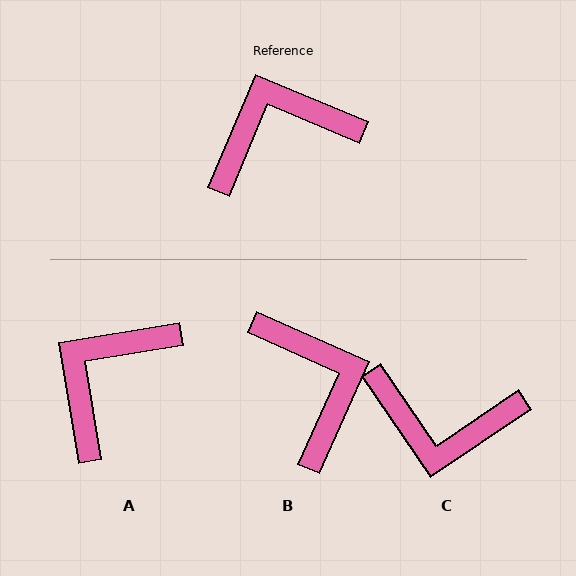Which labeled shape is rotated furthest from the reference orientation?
C, about 147 degrees away.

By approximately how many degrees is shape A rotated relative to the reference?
Approximately 32 degrees counter-clockwise.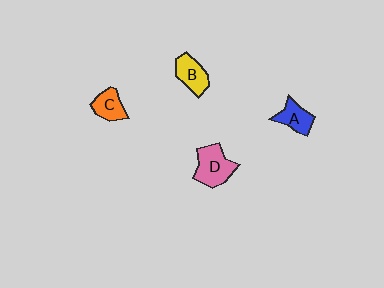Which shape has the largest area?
Shape D (pink).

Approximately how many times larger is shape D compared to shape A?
Approximately 1.5 times.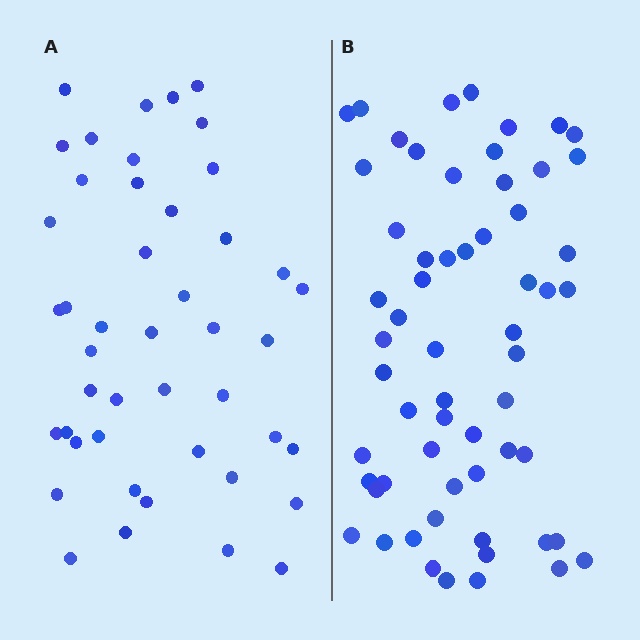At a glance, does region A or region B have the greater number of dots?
Region B (the right region) has more dots.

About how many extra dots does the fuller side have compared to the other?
Region B has approximately 15 more dots than region A.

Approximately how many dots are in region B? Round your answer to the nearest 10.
About 60 dots.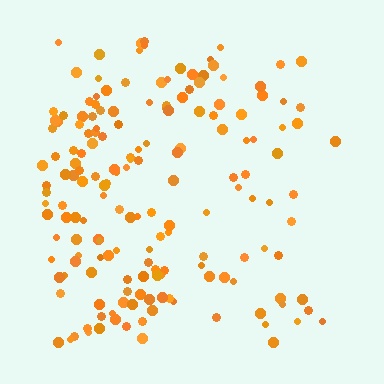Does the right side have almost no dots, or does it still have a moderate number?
Still a moderate number, just noticeably fewer than the left.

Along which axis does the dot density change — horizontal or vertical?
Horizontal.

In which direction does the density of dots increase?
From right to left, with the left side densest.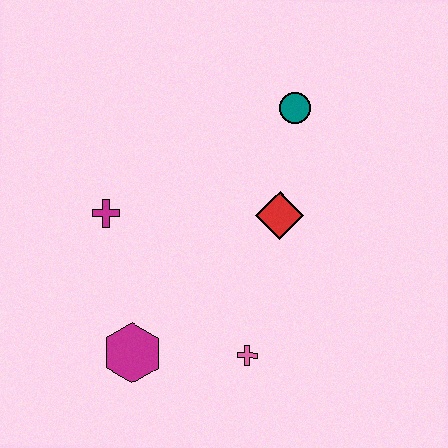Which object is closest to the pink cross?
The magenta hexagon is closest to the pink cross.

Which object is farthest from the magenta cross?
The teal circle is farthest from the magenta cross.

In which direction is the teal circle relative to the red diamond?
The teal circle is above the red diamond.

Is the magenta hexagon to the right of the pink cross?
No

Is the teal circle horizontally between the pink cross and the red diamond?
No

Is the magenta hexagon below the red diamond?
Yes